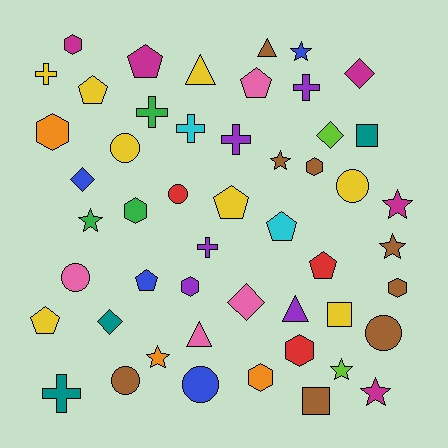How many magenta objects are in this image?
There are 5 magenta objects.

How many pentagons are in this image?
There are 8 pentagons.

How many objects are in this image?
There are 50 objects.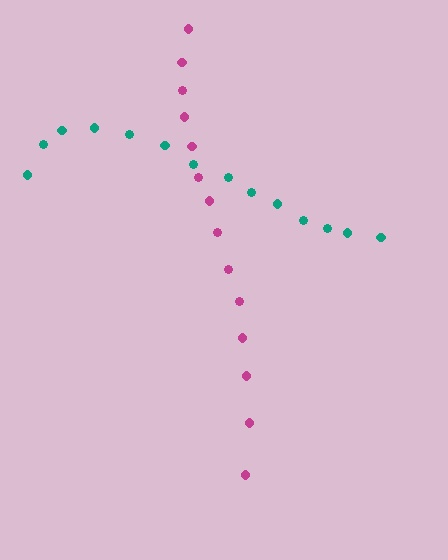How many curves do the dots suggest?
There are 2 distinct paths.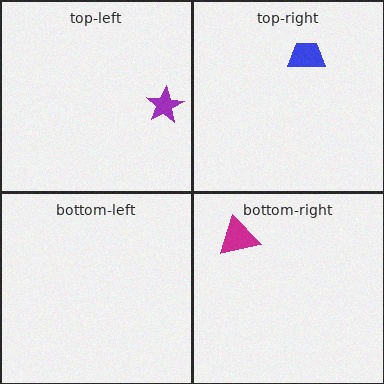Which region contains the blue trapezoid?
The top-right region.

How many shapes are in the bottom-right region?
1.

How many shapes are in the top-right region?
1.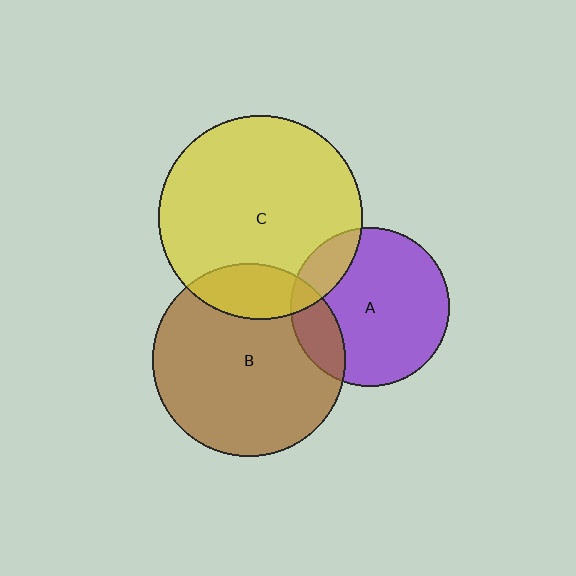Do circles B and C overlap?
Yes.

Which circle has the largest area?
Circle C (yellow).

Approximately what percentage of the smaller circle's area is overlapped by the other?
Approximately 20%.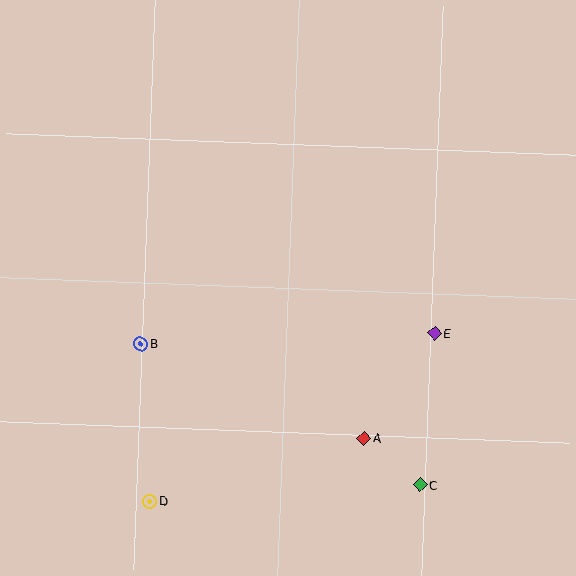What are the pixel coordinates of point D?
Point D is at (150, 501).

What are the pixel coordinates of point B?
Point B is at (141, 344).